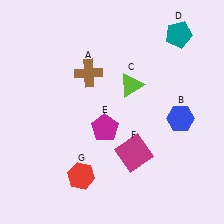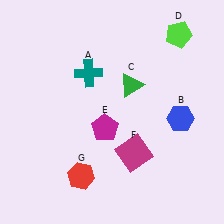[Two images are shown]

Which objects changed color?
A changed from brown to teal. C changed from lime to green. D changed from teal to lime.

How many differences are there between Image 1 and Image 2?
There are 3 differences between the two images.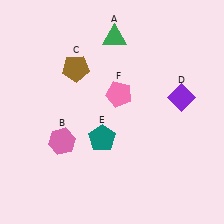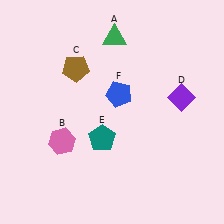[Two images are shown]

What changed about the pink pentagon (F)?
In Image 1, F is pink. In Image 2, it changed to blue.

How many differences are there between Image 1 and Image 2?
There is 1 difference between the two images.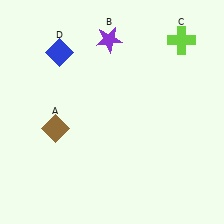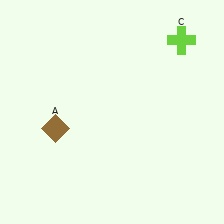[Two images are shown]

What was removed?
The blue diamond (D), the purple star (B) were removed in Image 2.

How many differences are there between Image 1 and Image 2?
There are 2 differences between the two images.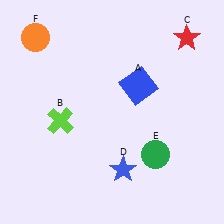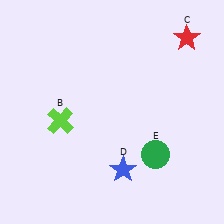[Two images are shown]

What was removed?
The orange circle (F), the blue square (A) were removed in Image 2.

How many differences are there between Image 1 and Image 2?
There are 2 differences between the two images.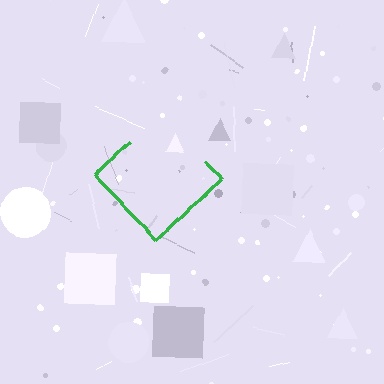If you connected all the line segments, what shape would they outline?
They would outline a diamond.